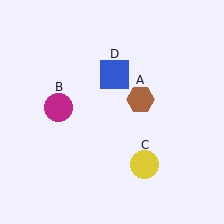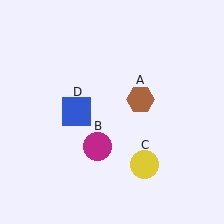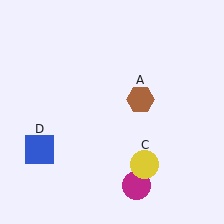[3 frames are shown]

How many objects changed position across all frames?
2 objects changed position: magenta circle (object B), blue square (object D).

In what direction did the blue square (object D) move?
The blue square (object D) moved down and to the left.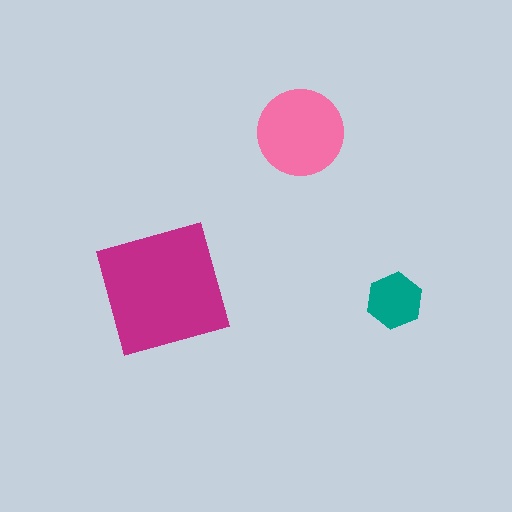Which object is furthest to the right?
The teal hexagon is rightmost.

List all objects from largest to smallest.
The magenta square, the pink circle, the teal hexagon.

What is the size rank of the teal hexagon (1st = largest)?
3rd.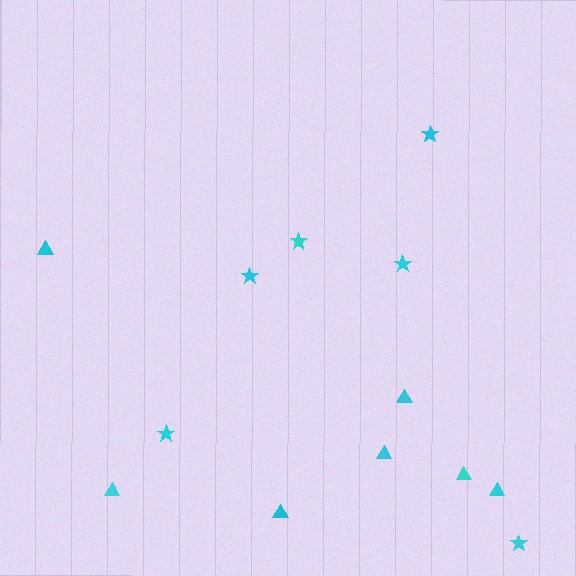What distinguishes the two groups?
There are 2 groups: one group of stars (6) and one group of triangles (7).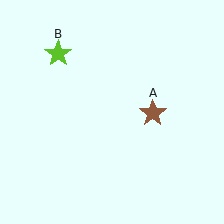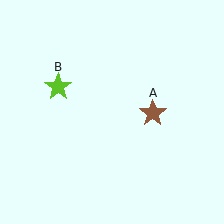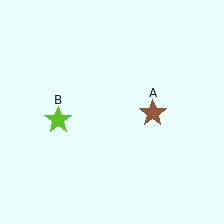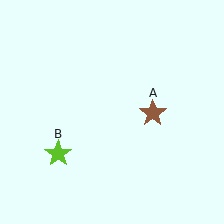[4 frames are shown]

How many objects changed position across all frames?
1 object changed position: lime star (object B).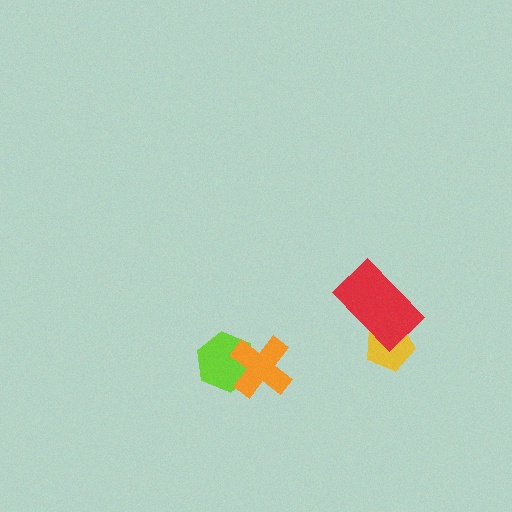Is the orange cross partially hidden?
No, no other shape covers it.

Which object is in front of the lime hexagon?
The orange cross is in front of the lime hexagon.